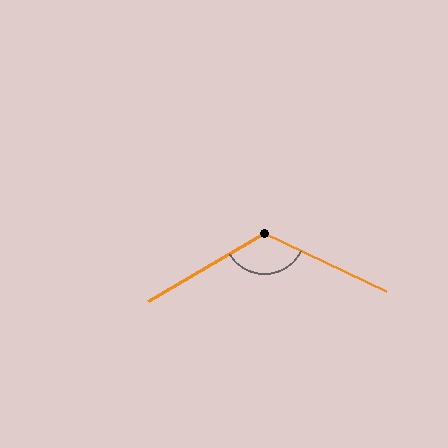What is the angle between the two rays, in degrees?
Approximately 124 degrees.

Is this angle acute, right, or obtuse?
It is obtuse.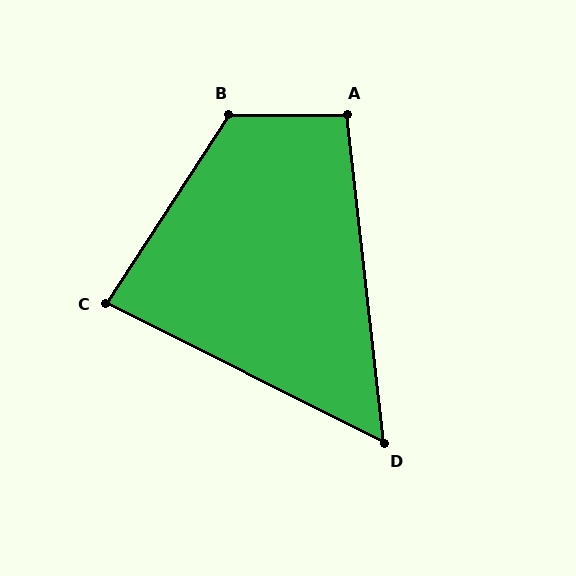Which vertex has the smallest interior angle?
D, at approximately 57 degrees.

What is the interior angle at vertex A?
Approximately 96 degrees (obtuse).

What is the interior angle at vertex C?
Approximately 84 degrees (acute).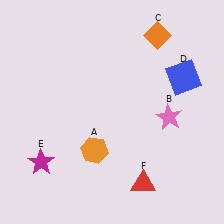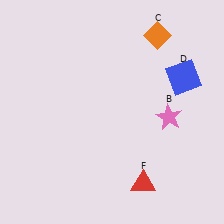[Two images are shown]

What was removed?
The magenta star (E), the orange hexagon (A) were removed in Image 2.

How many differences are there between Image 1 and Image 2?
There are 2 differences between the two images.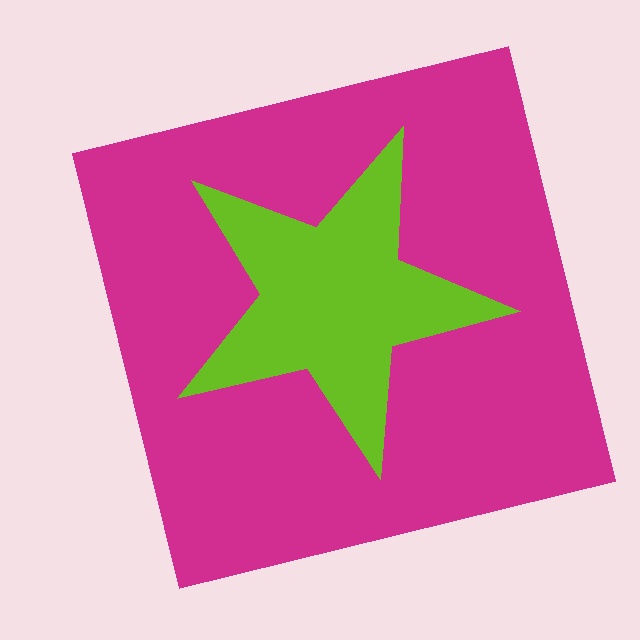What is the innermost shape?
The lime star.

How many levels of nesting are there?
2.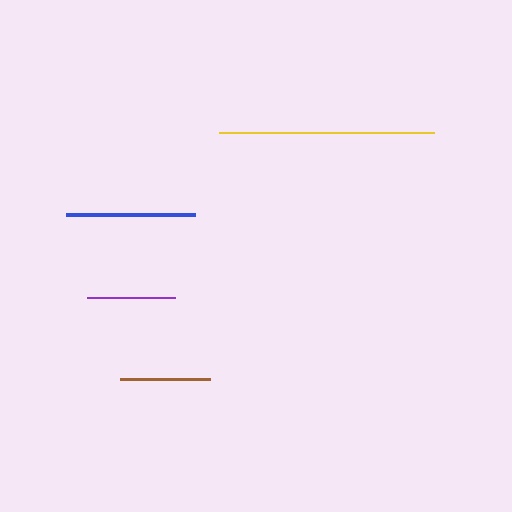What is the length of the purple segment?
The purple segment is approximately 88 pixels long.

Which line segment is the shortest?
The purple line is the shortest at approximately 88 pixels.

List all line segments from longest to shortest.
From longest to shortest: yellow, blue, brown, purple.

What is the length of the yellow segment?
The yellow segment is approximately 215 pixels long.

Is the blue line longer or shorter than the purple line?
The blue line is longer than the purple line.